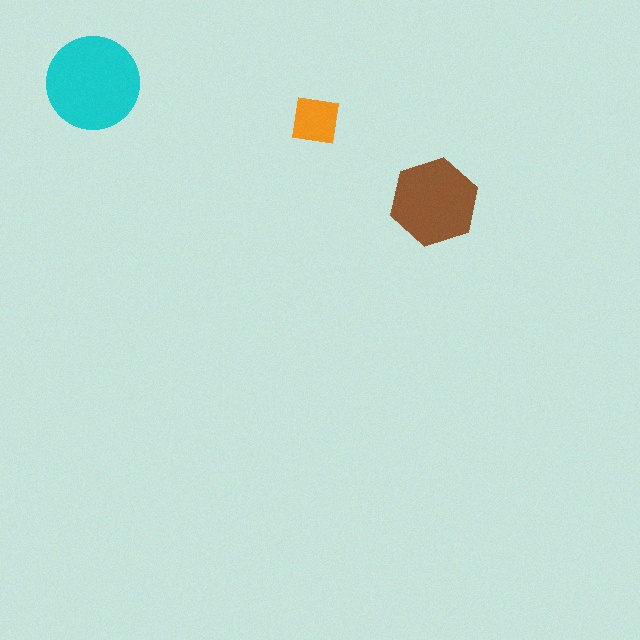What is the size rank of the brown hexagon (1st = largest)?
2nd.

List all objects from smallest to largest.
The orange square, the brown hexagon, the cyan circle.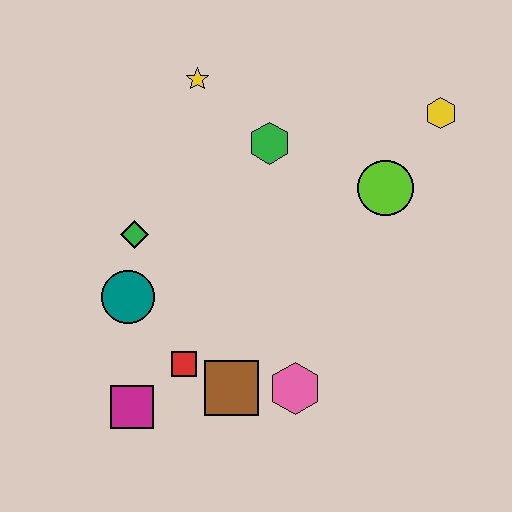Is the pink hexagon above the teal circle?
No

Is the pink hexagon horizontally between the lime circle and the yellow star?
Yes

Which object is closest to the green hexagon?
The yellow star is closest to the green hexagon.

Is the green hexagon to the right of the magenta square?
Yes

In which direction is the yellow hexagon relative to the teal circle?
The yellow hexagon is to the right of the teal circle.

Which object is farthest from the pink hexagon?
The yellow star is farthest from the pink hexagon.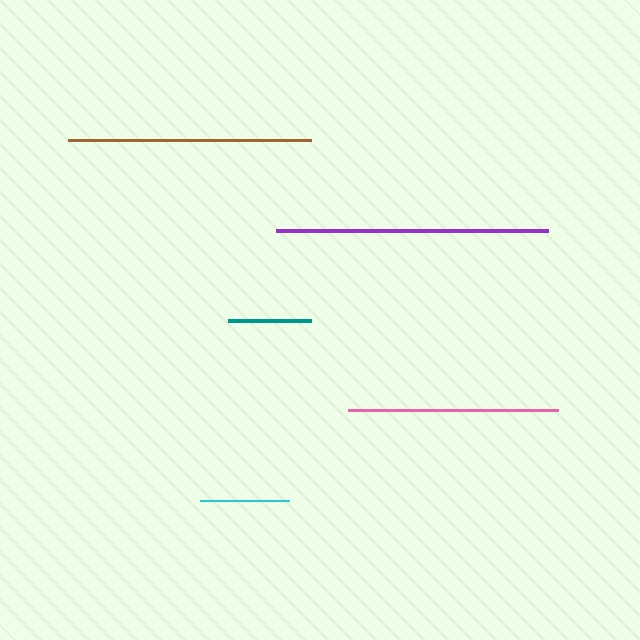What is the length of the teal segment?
The teal segment is approximately 82 pixels long.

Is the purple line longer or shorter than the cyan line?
The purple line is longer than the cyan line.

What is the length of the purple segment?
The purple segment is approximately 272 pixels long.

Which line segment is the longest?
The purple line is the longest at approximately 272 pixels.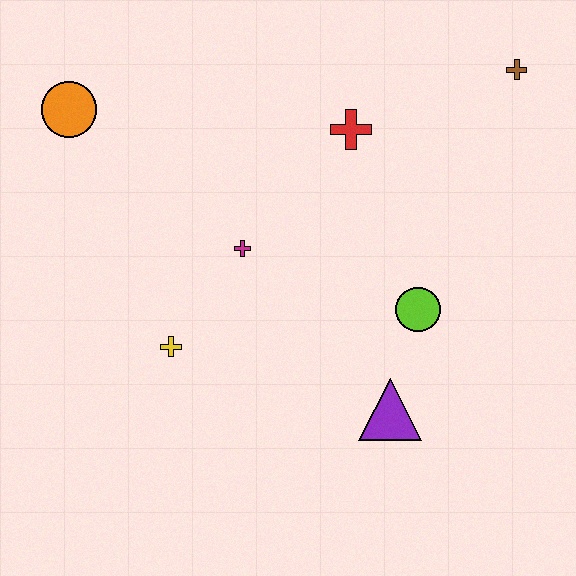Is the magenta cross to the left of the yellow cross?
No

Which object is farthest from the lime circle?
The orange circle is farthest from the lime circle.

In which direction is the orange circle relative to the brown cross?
The orange circle is to the left of the brown cross.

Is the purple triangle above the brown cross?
No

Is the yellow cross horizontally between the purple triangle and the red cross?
No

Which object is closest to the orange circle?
The magenta cross is closest to the orange circle.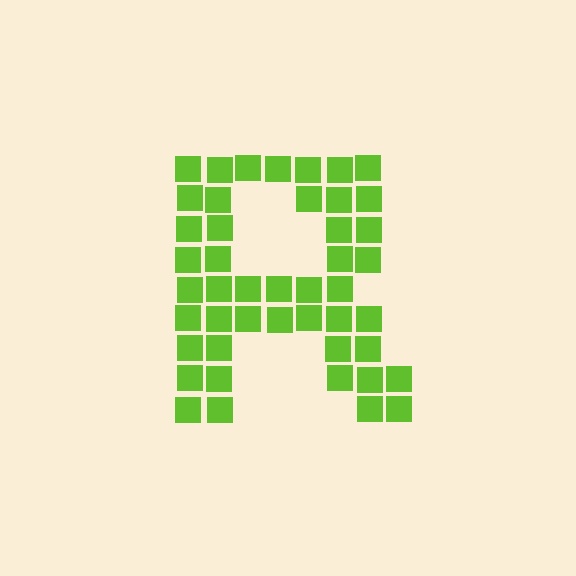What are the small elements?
The small elements are squares.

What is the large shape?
The large shape is the letter R.